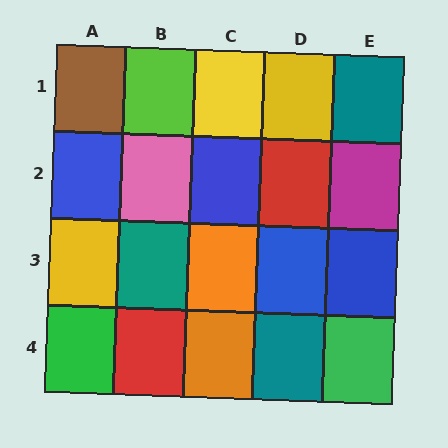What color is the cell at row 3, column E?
Blue.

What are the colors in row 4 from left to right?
Green, red, orange, teal, green.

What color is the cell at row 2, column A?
Blue.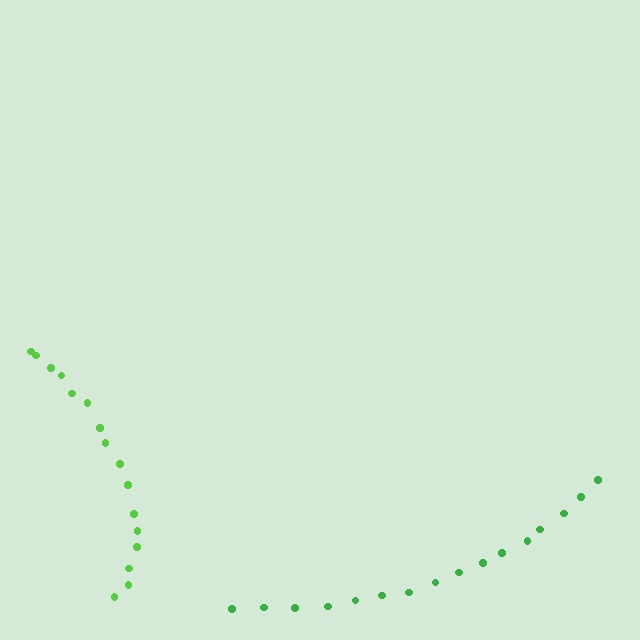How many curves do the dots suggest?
There are 2 distinct paths.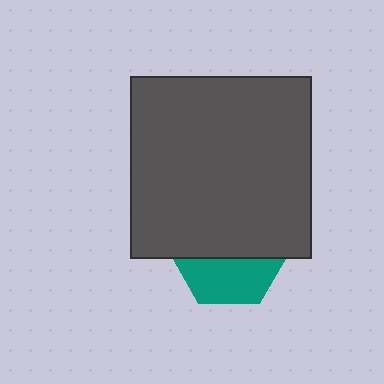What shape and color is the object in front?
The object in front is a dark gray square.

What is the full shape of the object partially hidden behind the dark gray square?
The partially hidden object is a teal hexagon.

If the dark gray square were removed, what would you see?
You would see the complete teal hexagon.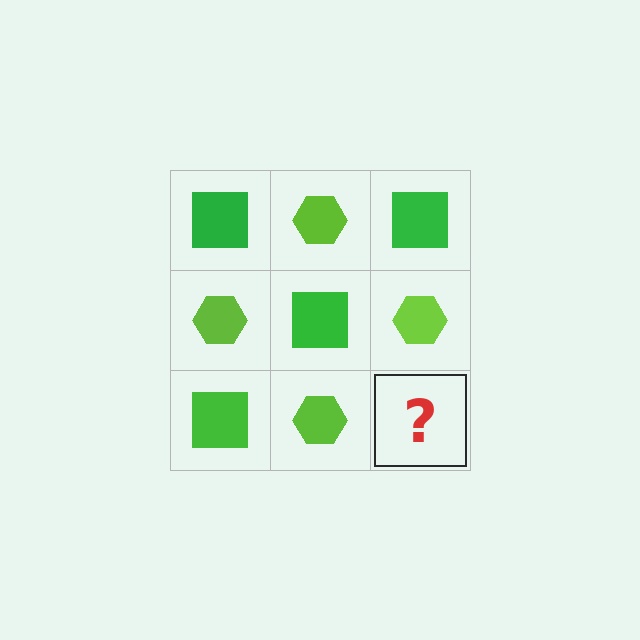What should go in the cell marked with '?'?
The missing cell should contain a green square.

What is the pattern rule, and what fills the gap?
The rule is that it alternates green square and lime hexagon in a checkerboard pattern. The gap should be filled with a green square.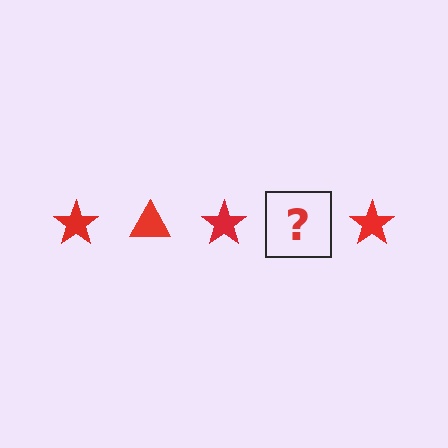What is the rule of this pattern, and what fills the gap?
The rule is that the pattern cycles through star, triangle shapes in red. The gap should be filled with a red triangle.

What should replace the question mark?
The question mark should be replaced with a red triangle.